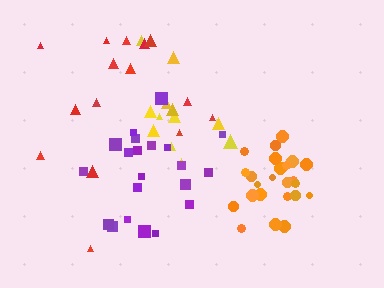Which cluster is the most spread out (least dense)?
Red.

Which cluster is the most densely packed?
Orange.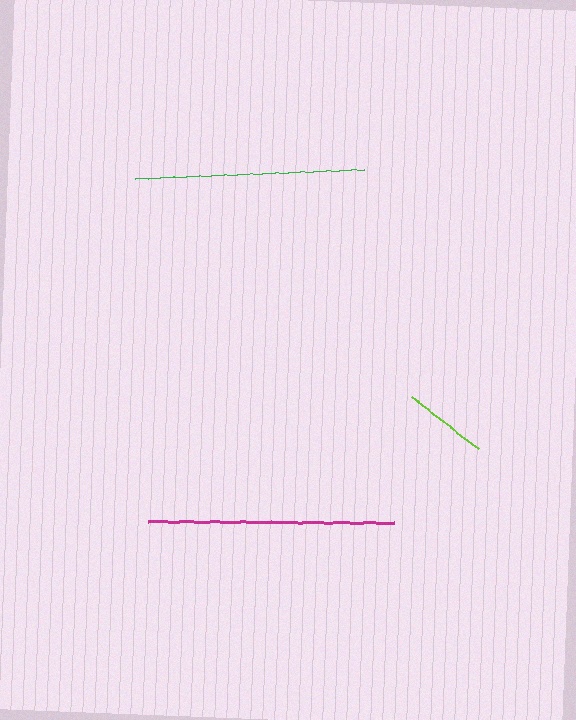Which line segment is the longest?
The magenta line is the longest at approximately 246 pixels.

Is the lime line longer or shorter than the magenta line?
The magenta line is longer than the lime line.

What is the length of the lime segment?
The lime segment is approximately 86 pixels long.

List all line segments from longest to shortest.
From longest to shortest: magenta, green, lime.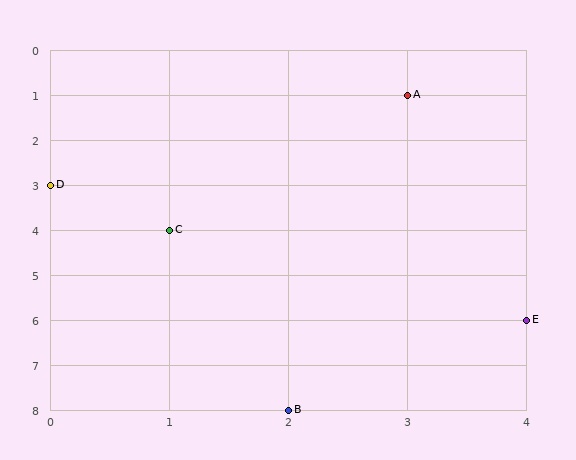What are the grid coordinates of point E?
Point E is at grid coordinates (4, 6).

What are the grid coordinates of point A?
Point A is at grid coordinates (3, 1).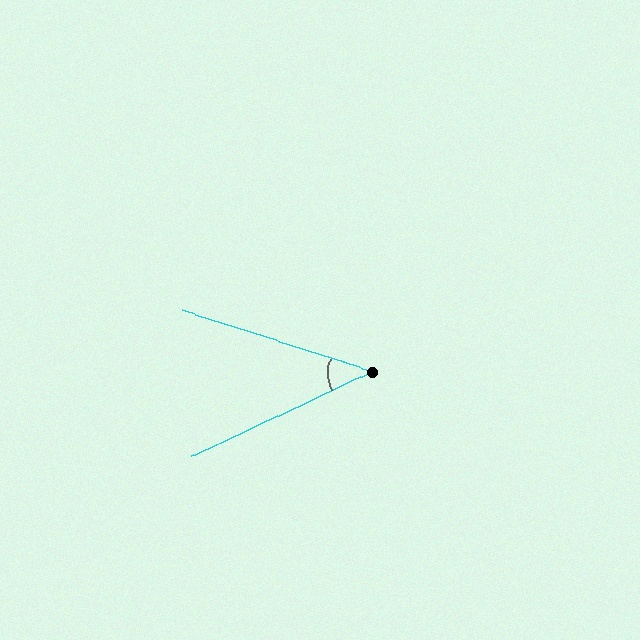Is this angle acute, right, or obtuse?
It is acute.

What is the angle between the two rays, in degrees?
Approximately 43 degrees.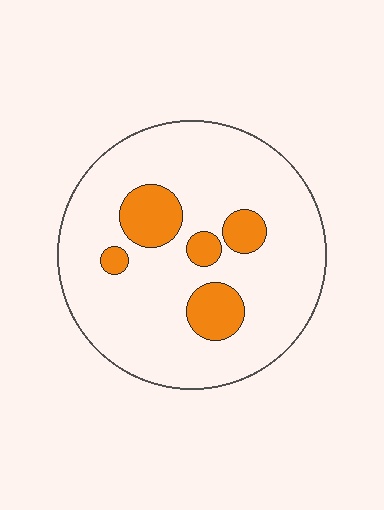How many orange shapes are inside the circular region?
5.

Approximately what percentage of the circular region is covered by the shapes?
Approximately 15%.